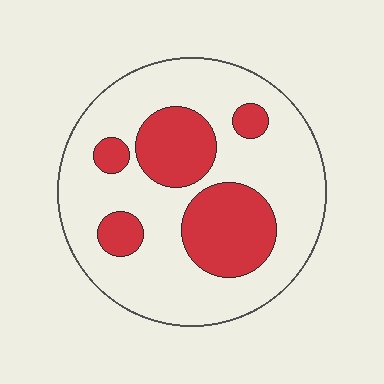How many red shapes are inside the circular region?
5.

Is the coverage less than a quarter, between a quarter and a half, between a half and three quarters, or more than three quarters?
Between a quarter and a half.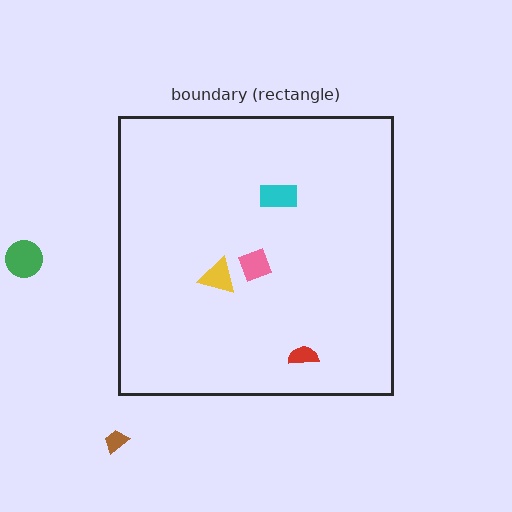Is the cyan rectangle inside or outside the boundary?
Inside.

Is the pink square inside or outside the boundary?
Inside.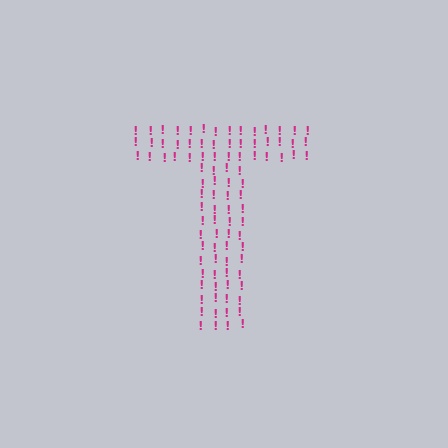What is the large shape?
The large shape is the letter T.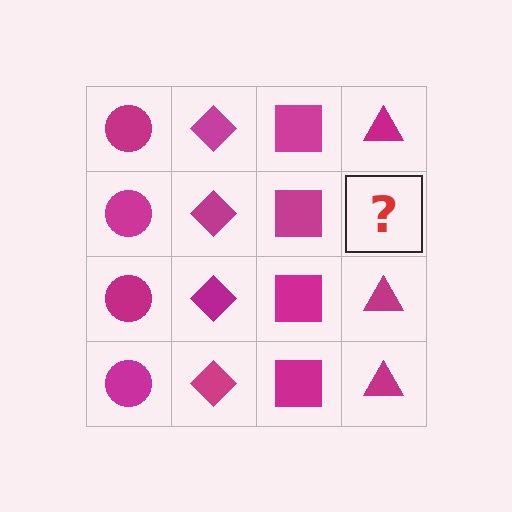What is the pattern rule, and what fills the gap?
The rule is that each column has a consistent shape. The gap should be filled with a magenta triangle.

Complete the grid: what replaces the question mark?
The question mark should be replaced with a magenta triangle.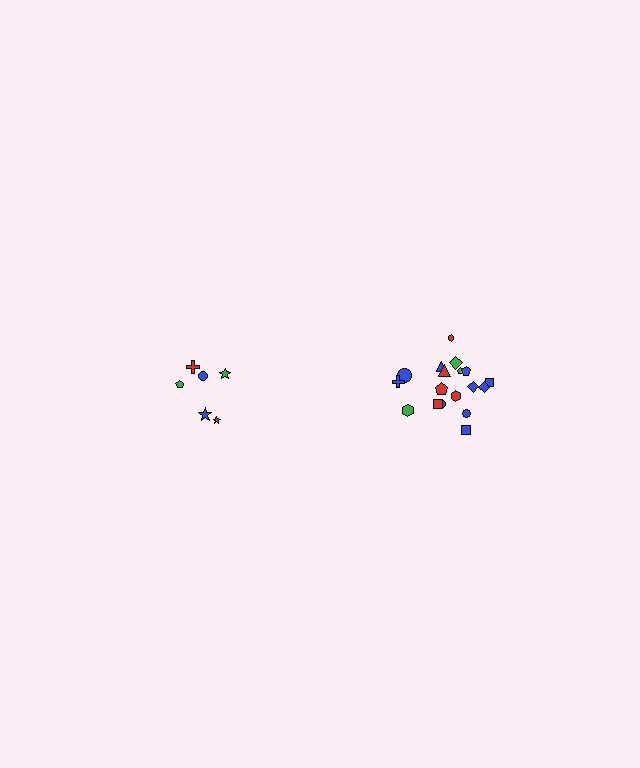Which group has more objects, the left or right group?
The right group.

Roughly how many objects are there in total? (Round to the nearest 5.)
Roughly 25 objects in total.